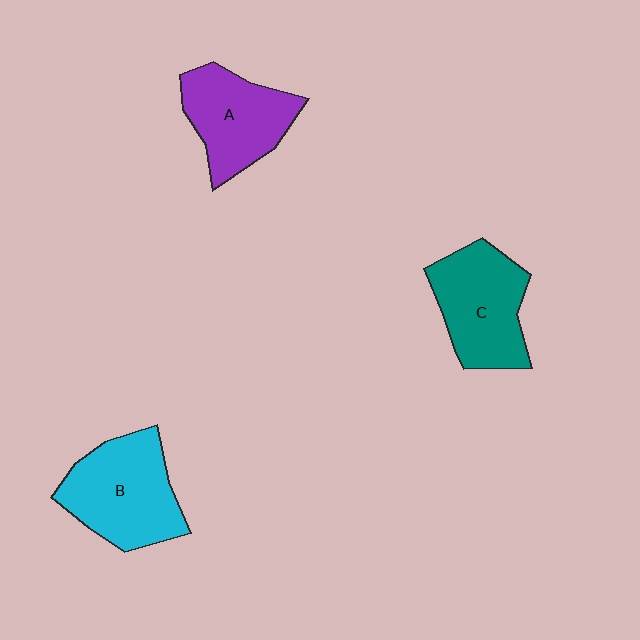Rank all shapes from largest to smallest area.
From largest to smallest: B (cyan), C (teal), A (purple).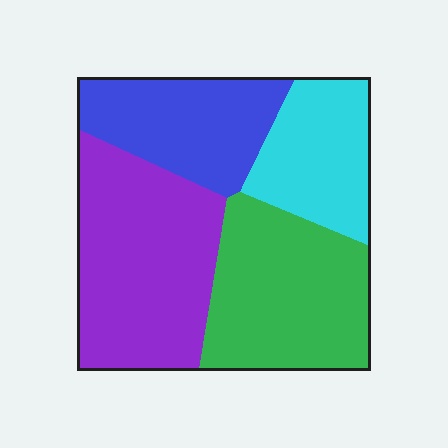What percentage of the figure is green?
Green covers roughly 30% of the figure.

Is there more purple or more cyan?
Purple.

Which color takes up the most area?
Purple, at roughly 35%.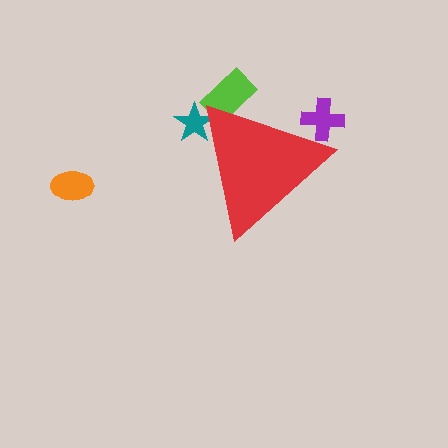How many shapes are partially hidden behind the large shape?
3 shapes are partially hidden.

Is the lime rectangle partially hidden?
Yes, the lime rectangle is partially hidden behind the red triangle.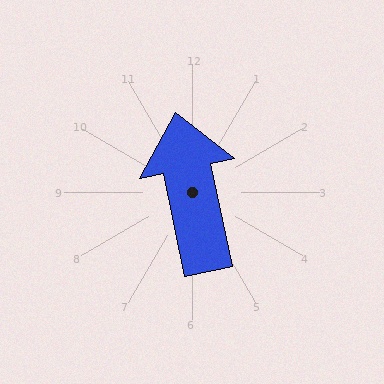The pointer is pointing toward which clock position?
Roughly 12 o'clock.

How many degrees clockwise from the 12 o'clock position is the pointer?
Approximately 348 degrees.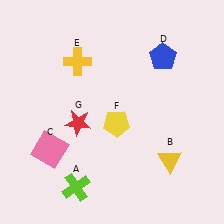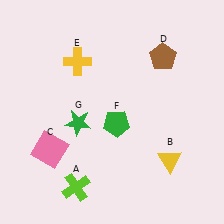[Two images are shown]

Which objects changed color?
D changed from blue to brown. F changed from yellow to green. G changed from red to green.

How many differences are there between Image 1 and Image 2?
There are 3 differences between the two images.